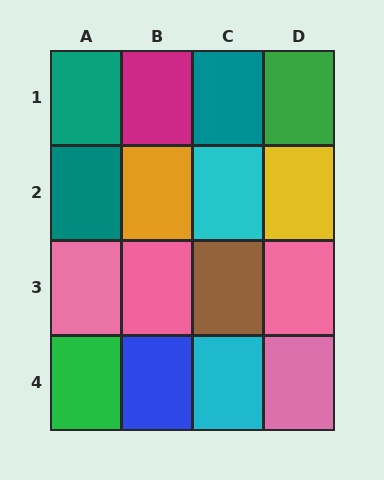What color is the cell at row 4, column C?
Cyan.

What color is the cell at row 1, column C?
Teal.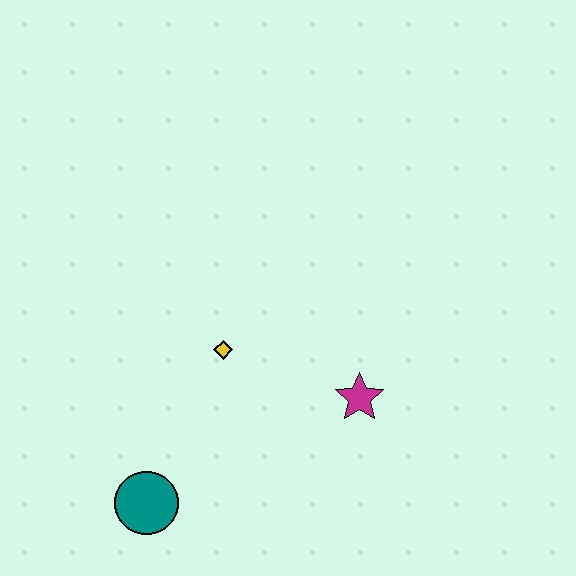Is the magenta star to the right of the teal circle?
Yes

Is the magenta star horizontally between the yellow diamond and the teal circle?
No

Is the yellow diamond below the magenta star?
No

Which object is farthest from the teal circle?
The magenta star is farthest from the teal circle.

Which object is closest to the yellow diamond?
The magenta star is closest to the yellow diamond.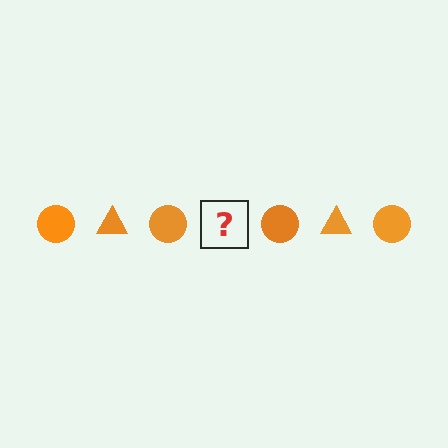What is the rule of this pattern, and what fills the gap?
The rule is that the pattern cycles through circle, triangle shapes in orange. The gap should be filled with an orange triangle.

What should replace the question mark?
The question mark should be replaced with an orange triangle.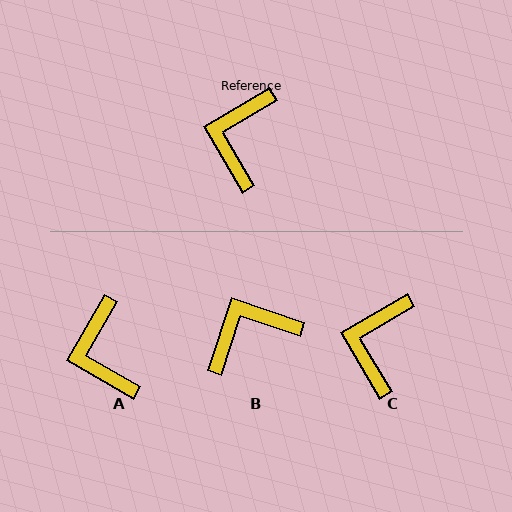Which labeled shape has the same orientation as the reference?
C.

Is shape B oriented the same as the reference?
No, it is off by about 49 degrees.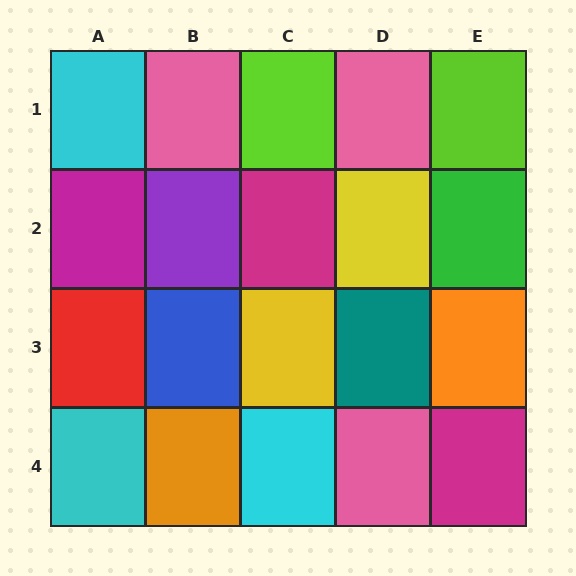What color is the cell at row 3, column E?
Orange.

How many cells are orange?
2 cells are orange.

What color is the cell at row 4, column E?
Magenta.